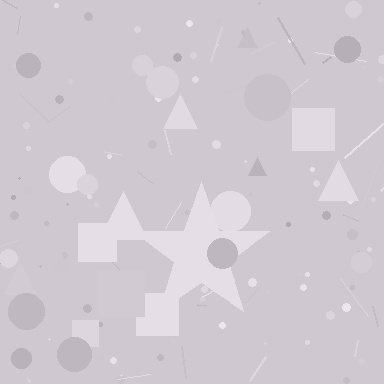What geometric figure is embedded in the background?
A star is embedded in the background.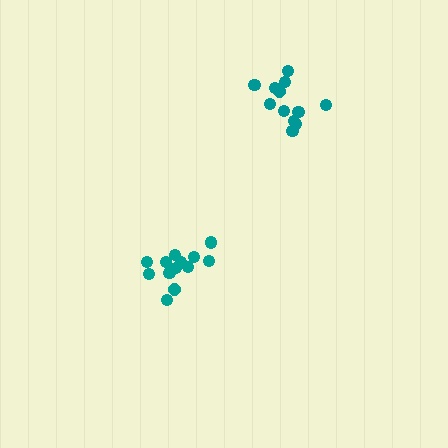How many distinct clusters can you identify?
There are 2 distinct clusters.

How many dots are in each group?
Group 1: 13 dots, Group 2: 13 dots (26 total).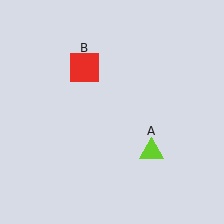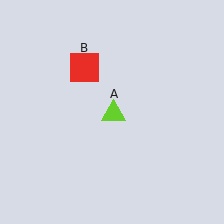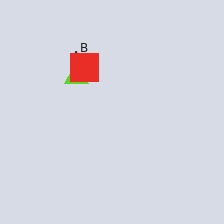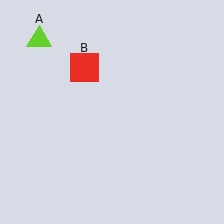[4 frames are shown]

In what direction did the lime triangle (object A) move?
The lime triangle (object A) moved up and to the left.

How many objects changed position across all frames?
1 object changed position: lime triangle (object A).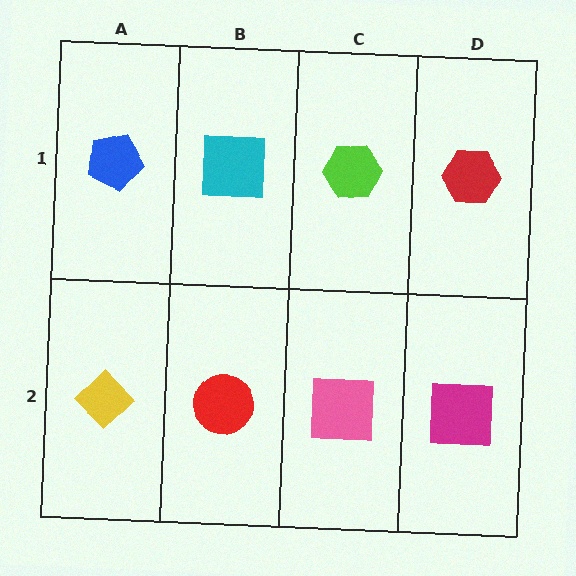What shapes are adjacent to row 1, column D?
A magenta square (row 2, column D), a lime hexagon (row 1, column C).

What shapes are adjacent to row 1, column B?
A red circle (row 2, column B), a blue pentagon (row 1, column A), a lime hexagon (row 1, column C).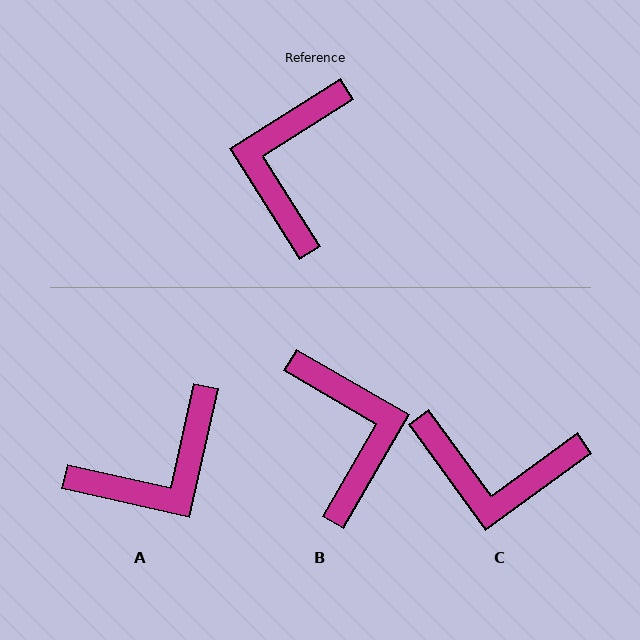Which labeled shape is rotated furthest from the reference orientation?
B, about 153 degrees away.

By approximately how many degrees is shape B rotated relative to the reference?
Approximately 153 degrees clockwise.